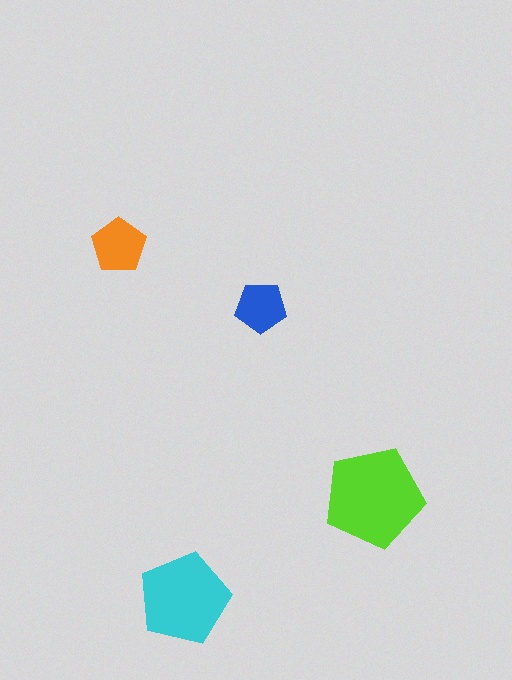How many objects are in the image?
There are 4 objects in the image.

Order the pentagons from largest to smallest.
the lime one, the cyan one, the orange one, the blue one.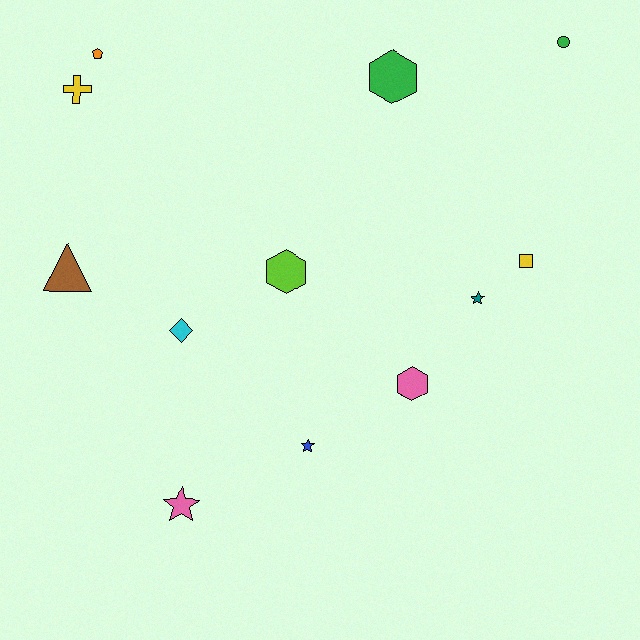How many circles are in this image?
There is 1 circle.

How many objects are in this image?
There are 12 objects.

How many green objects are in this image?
There are 2 green objects.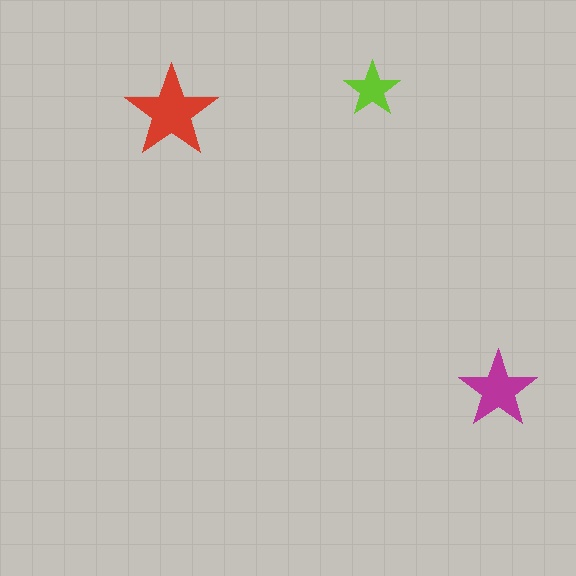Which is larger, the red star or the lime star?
The red one.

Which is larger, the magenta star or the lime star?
The magenta one.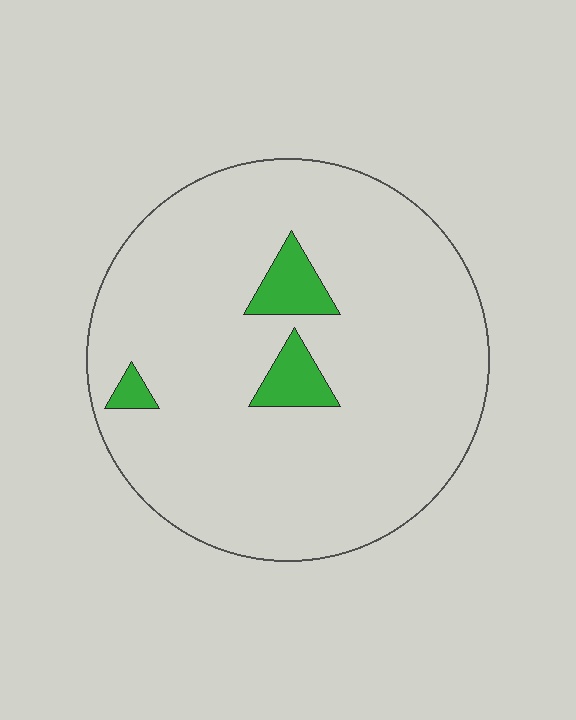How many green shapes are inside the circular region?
3.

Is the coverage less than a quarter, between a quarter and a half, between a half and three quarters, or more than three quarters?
Less than a quarter.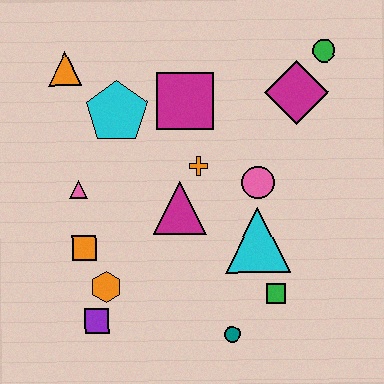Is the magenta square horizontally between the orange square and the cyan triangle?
Yes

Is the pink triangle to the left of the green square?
Yes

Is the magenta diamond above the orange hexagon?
Yes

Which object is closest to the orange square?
The orange hexagon is closest to the orange square.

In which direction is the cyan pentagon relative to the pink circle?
The cyan pentagon is to the left of the pink circle.